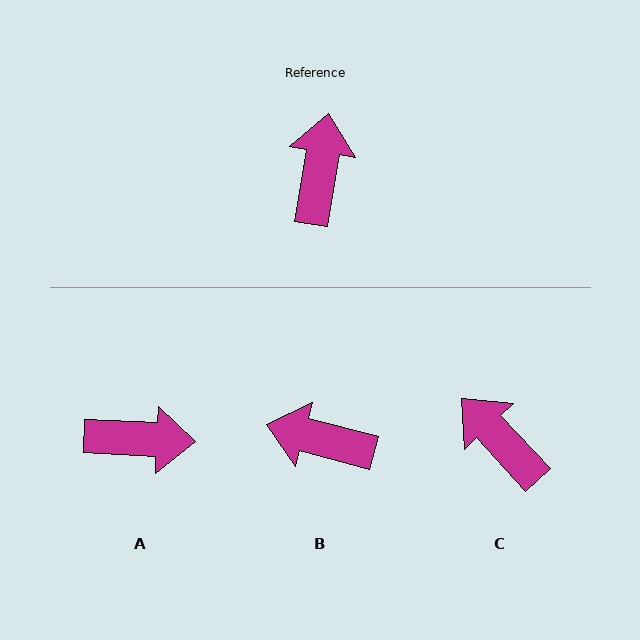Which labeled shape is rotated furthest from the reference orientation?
B, about 84 degrees away.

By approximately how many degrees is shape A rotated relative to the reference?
Approximately 83 degrees clockwise.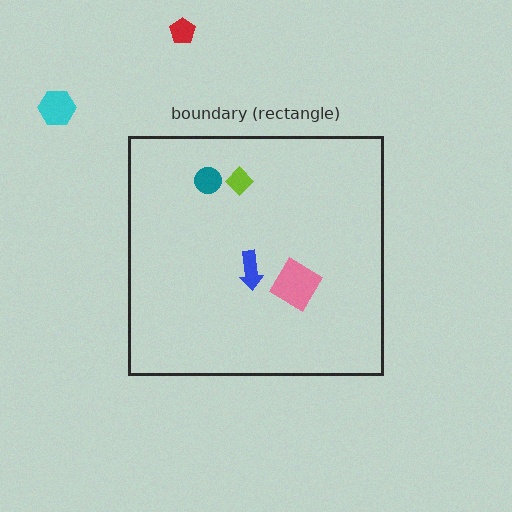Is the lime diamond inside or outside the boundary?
Inside.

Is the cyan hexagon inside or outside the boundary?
Outside.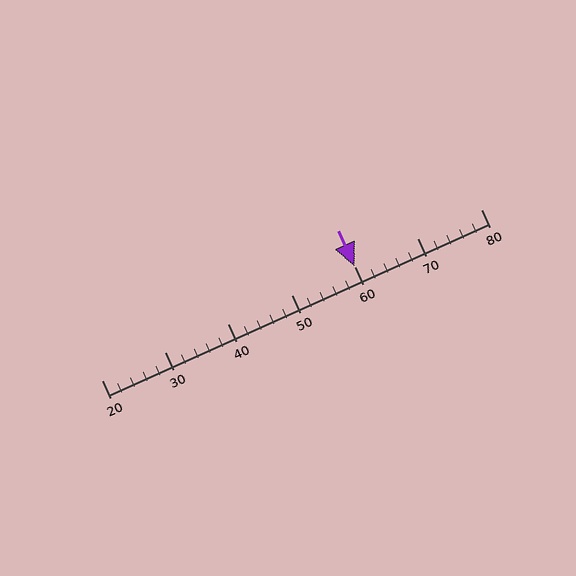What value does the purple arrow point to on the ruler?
The purple arrow points to approximately 60.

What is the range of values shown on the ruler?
The ruler shows values from 20 to 80.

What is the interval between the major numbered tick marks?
The major tick marks are spaced 10 units apart.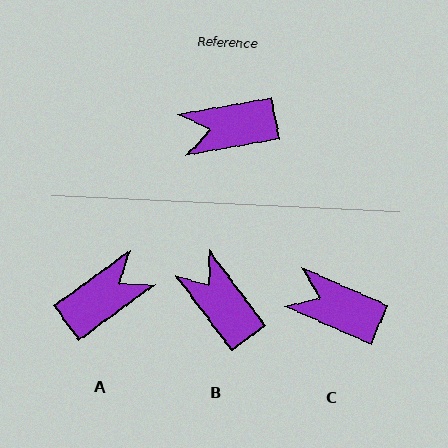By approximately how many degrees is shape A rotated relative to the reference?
Approximately 154 degrees clockwise.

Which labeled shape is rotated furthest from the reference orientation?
A, about 154 degrees away.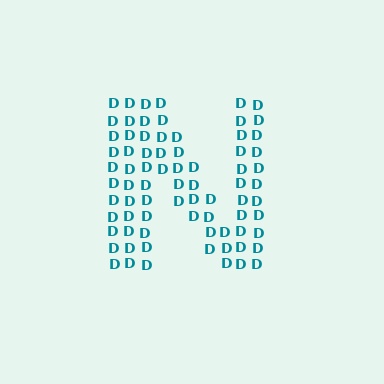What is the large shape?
The large shape is the letter N.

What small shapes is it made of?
It is made of small letter D's.